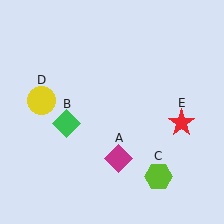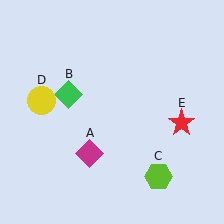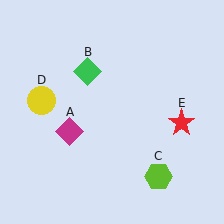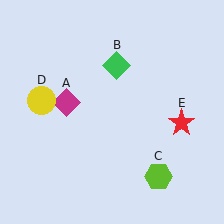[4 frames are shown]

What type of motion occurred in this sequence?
The magenta diamond (object A), green diamond (object B) rotated clockwise around the center of the scene.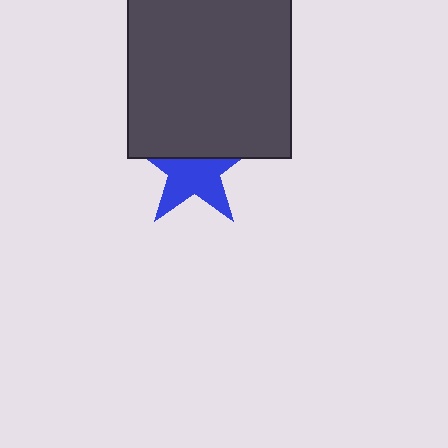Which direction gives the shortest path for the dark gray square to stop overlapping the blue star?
Moving up gives the shortest separation.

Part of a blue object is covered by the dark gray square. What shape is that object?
It is a star.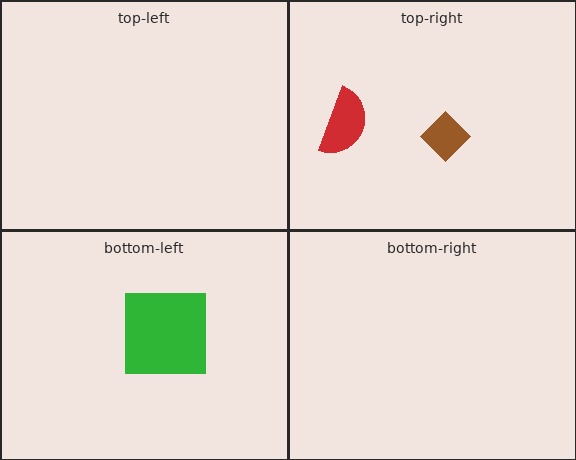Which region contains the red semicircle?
The top-right region.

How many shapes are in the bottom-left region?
1.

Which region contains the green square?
The bottom-left region.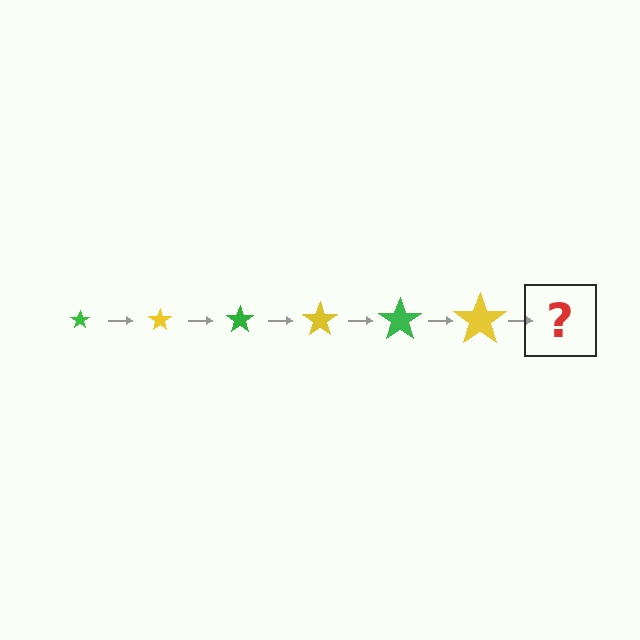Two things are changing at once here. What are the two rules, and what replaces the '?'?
The two rules are that the star grows larger each step and the color cycles through green and yellow. The '?' should be a green star, larger than the previous one.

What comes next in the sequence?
The next element should be a green star, larger than the previous one.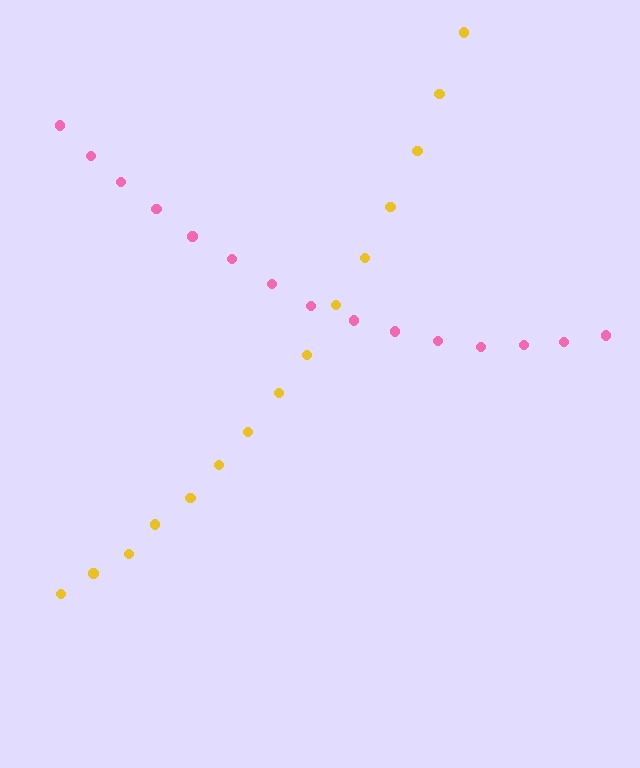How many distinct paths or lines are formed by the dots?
There are 2 distinct paths.